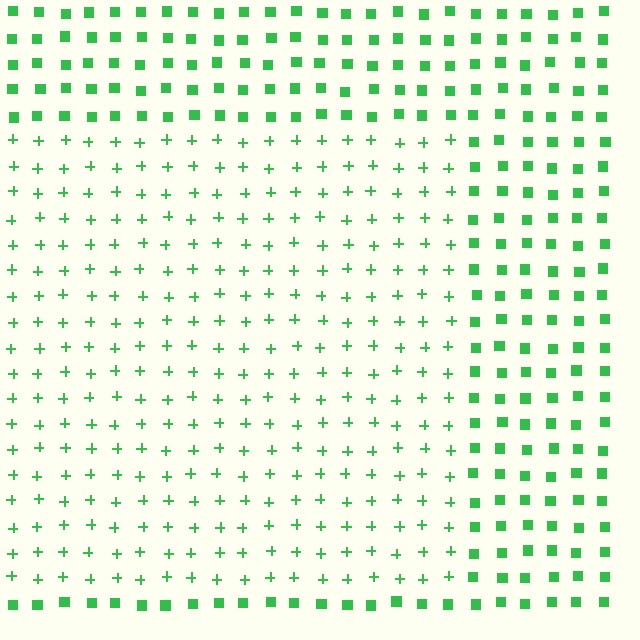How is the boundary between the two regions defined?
The boundary is defined by a change in element shape: plus signs inside vs. squares outside. All elements share the same color and spacing.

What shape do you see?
I see a rectangle.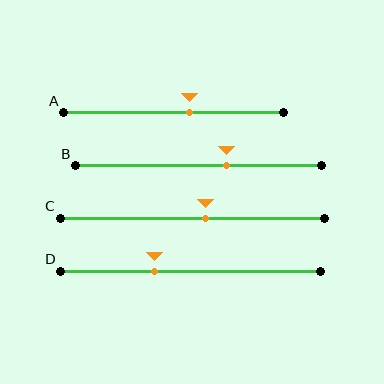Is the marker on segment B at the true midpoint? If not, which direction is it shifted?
No, the marker on segment B is shifted to the right by about 11% of the segment length.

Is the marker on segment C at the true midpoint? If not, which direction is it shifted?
No, the marker on segment C is shifted to the right by about 5% of the segment length.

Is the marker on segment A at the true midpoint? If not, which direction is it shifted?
No, the marker on segment A is shifted to the right by about 7% of the segment length.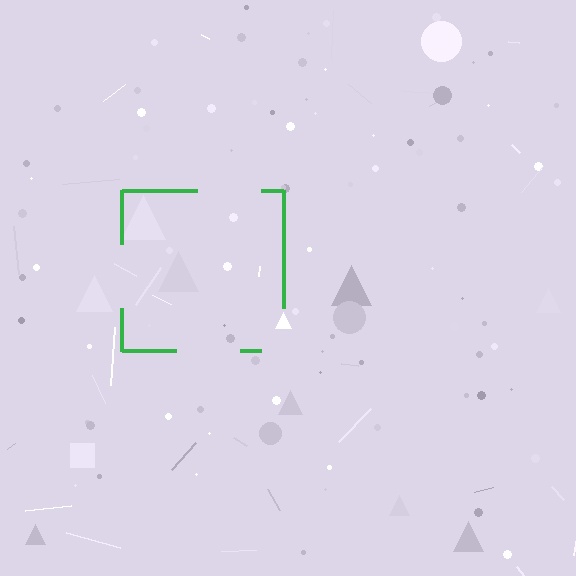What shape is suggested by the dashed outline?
The dashed outline suggests a square.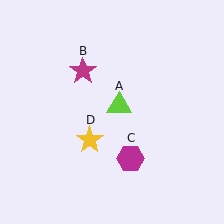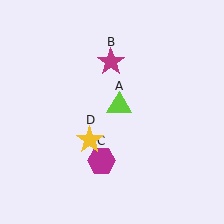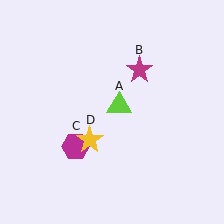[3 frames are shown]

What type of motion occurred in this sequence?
The magenta star (object B), magenta hexagon (object C) rotated clockwise around the center of the scene.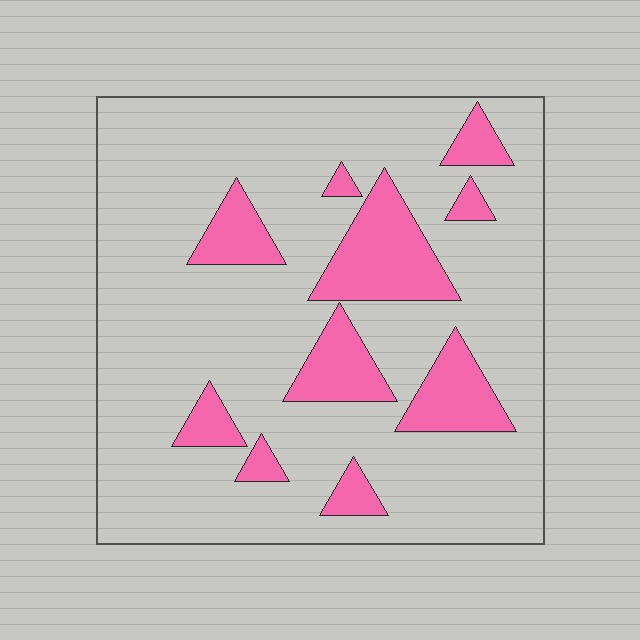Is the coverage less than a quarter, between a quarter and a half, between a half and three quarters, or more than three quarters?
Less than a quarter.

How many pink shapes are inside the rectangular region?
10.